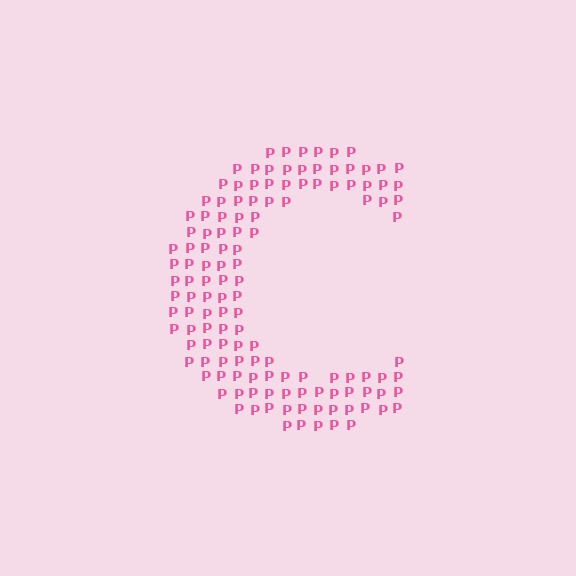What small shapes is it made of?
It is made of small letter P's.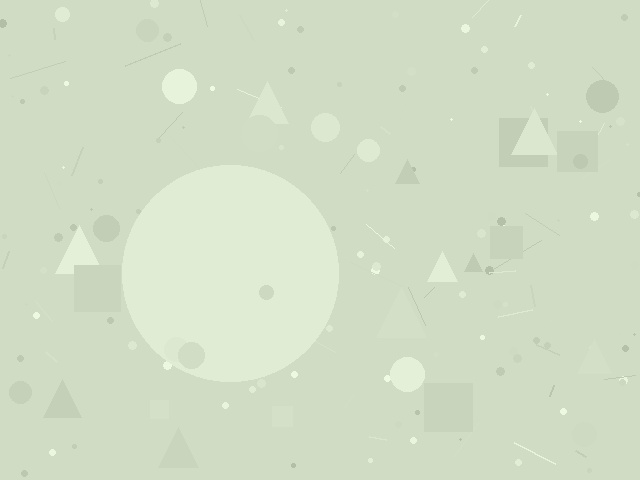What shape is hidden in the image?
A circle is hidden in the image.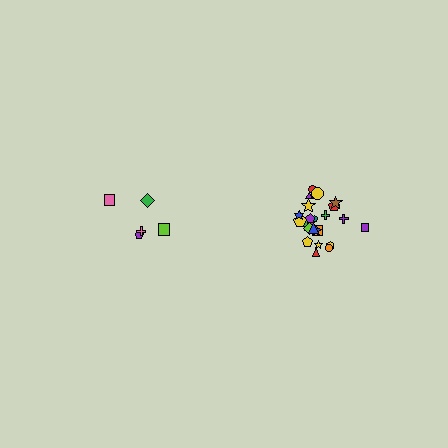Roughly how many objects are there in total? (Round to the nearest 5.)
Roughly 30 objects in total.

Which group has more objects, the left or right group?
The right group.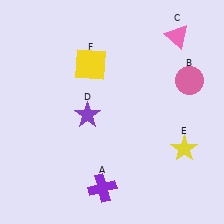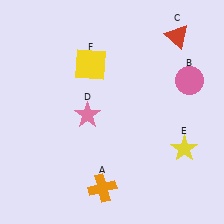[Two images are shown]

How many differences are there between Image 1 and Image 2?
There are 3 differences between the two images.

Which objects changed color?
A changed from purple to orange. C changed from pink to red. D changed from purple to pink.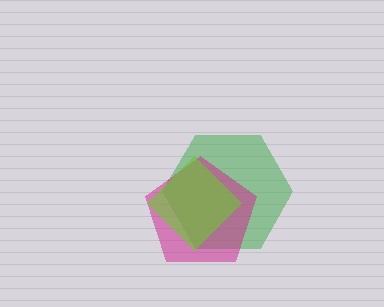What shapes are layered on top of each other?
The layered shapes are: a green hexagon, a magenta pentagon, a lime diamond.